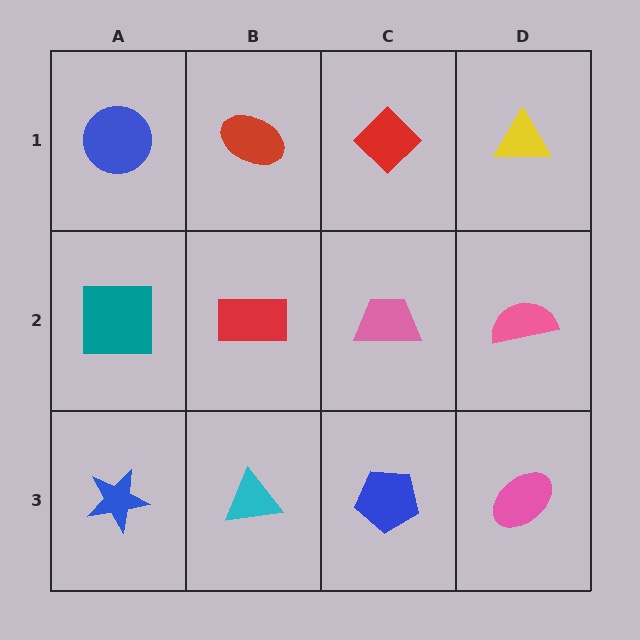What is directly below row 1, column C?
A pink trapezoid.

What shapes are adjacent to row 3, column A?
A teal square (row 2, column A), a cyan triangle (row 3, column B).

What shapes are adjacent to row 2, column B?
A red ellipse (row 1, column B), a cyan triangle (row 3, column B), a teal square (row 2, column A), a pink trapezoid (row 2, column C).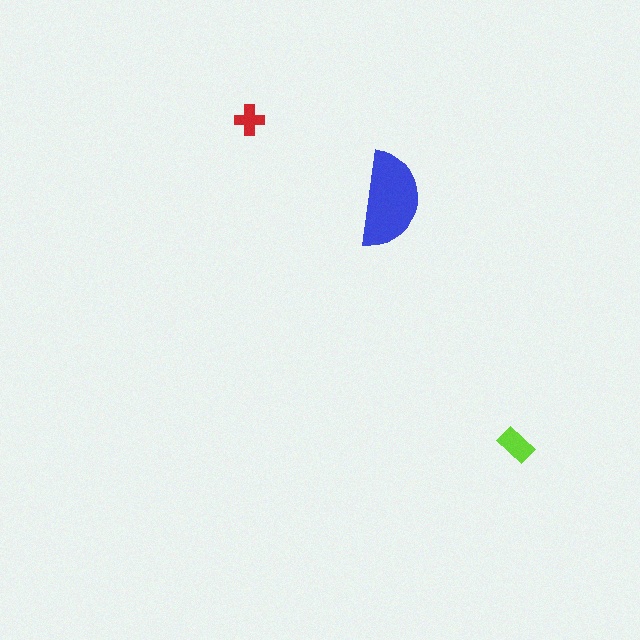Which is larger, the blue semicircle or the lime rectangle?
The blue semicircle.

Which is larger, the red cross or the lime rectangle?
The lime rectangle.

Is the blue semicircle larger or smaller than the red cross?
Larger.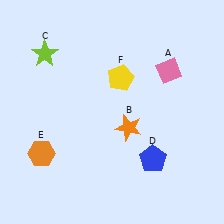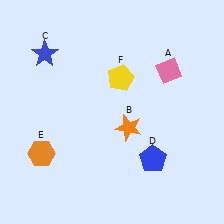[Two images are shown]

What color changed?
The star (C) changed from lime in Image 1 to blue in Image 2.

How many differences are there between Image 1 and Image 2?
There is 1 difference between the two images.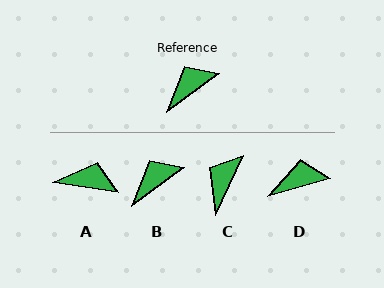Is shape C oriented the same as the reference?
No, it is off by about 29 degrees.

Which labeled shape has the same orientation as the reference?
B.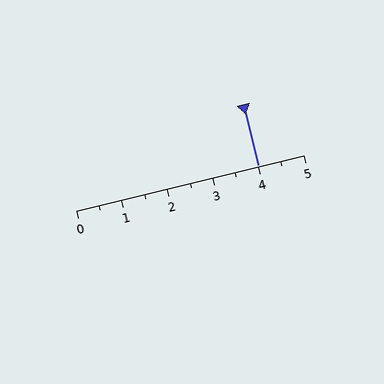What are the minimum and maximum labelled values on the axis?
The axis runs from 0 to 5.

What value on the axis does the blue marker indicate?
The marker indicates approximately 4.